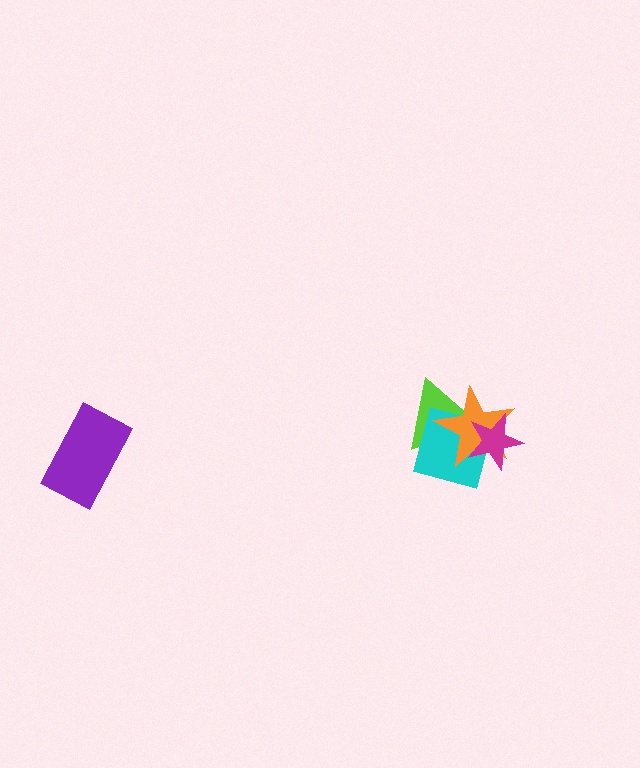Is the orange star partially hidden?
Yes, it is partially covered by another shape.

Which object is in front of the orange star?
The magenta star is in front of the orange star.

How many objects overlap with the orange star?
3 objects overlap with the orange star.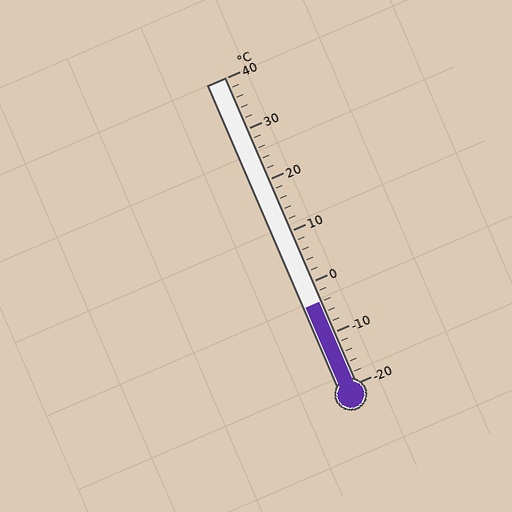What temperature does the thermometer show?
The thermometer shows approximately -4°C.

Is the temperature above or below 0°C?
The temperature is below 0°C.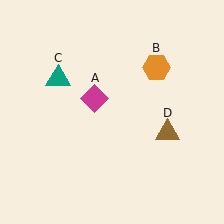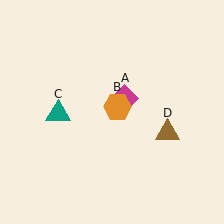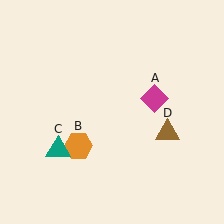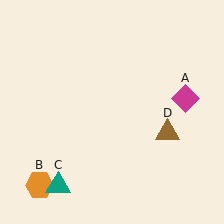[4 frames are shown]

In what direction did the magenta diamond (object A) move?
The magenta diamond (object A) moved right.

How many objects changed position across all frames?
3 objects changed position: magenta diamond (object A), orange hexagon (object B), teal triangle (object C).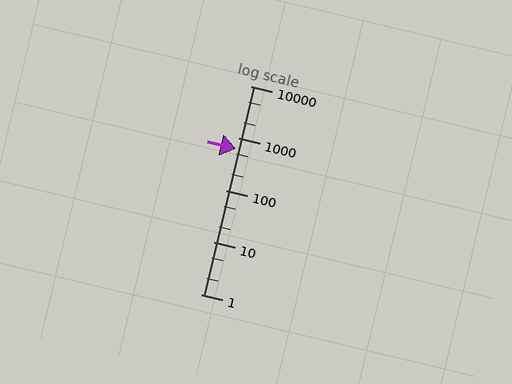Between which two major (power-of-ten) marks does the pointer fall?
The pointer is between 100 and 1000.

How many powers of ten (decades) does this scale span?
The scale spans 4 decades, from 1 to 10000.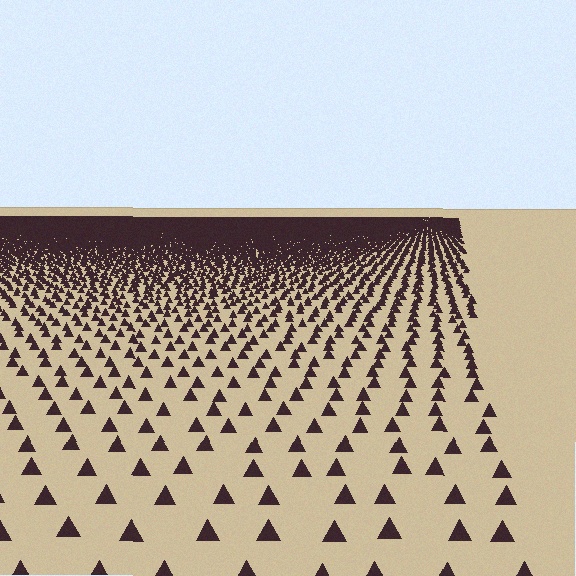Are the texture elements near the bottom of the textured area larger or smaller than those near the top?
Larger. Near the bottom, elements are closer to the viewer and appear at a bigger on-screen size.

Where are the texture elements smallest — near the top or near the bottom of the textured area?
Near the top.